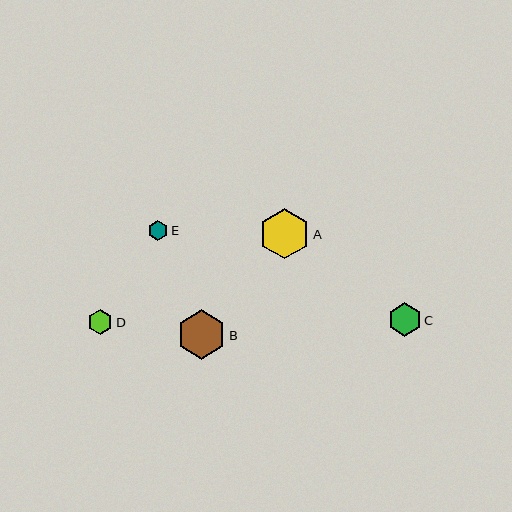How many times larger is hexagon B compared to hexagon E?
Hexagon B is approximately 2.5 times the size of hexagon E.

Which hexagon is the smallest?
Hexagon E is the smallest with a size of approximately 20 pixels.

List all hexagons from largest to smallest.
From largest to smallest: A, B, C, D, E.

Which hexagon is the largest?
Hexagon A is the largest with a size of approximately 50 pixels.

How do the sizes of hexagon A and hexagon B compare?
Hexagon A and hexagon B are approximately the same size.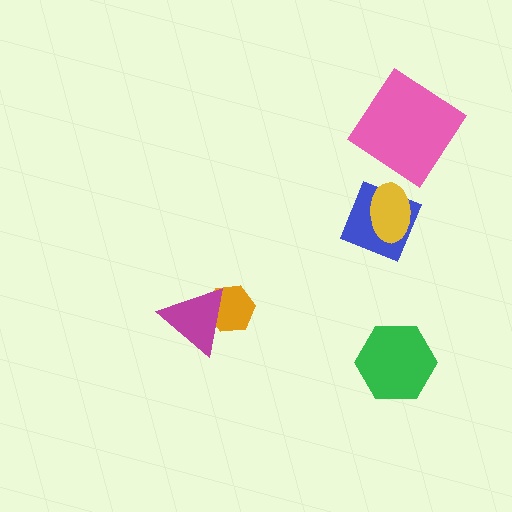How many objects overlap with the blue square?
1 object overlaps with the blue square.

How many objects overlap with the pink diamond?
0 objects overlap with the pink diamond.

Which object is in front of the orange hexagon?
The magenta triangle is in front of the orange hexagon.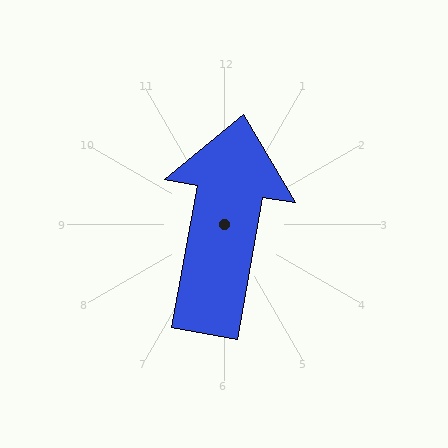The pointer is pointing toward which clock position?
Roughly 12 o'clock.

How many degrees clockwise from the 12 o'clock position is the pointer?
Approximately 10 degrees.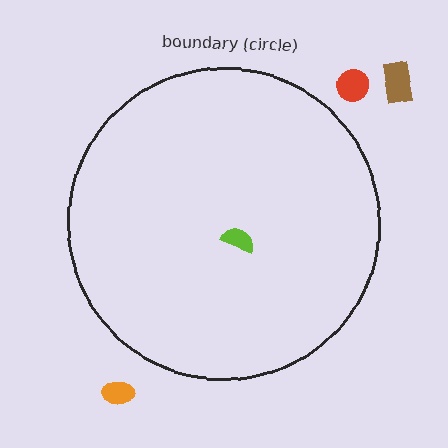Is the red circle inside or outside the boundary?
Outside.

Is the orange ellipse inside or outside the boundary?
Outside.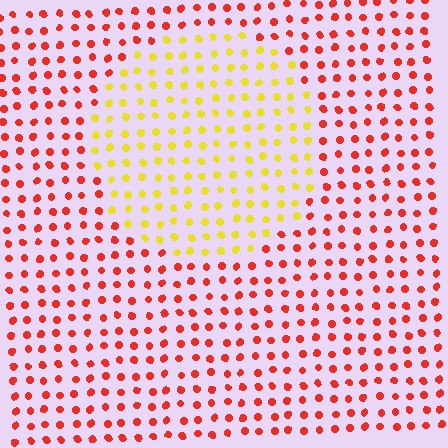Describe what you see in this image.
The image is filled with small red elements in a uniform arrangement. A circle-shaped region is visible where the elements are tinted to a slightly different hue, forming a subtle color boundary.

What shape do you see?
I see a circle.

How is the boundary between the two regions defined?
The boundary is defined purely by a slight shift in hue (about 56 degrees). Spacing, size, and orientation are identical on both sides.